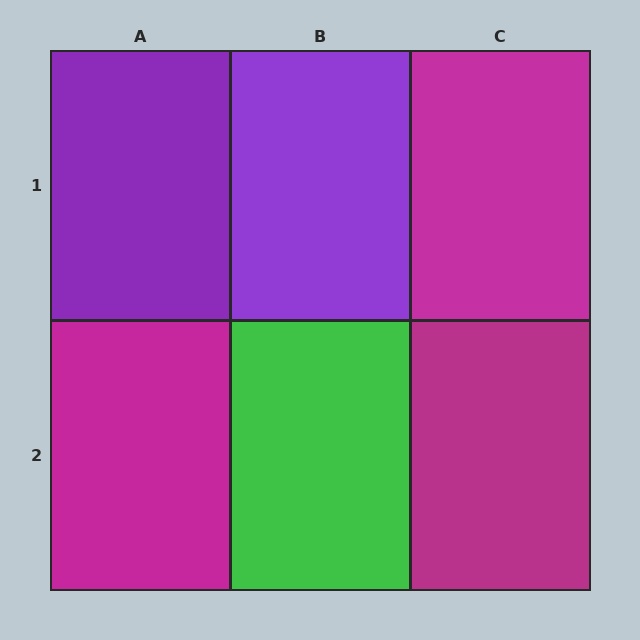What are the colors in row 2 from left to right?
Magenta, green, magenta.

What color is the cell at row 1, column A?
Purple.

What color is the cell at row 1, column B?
Purple.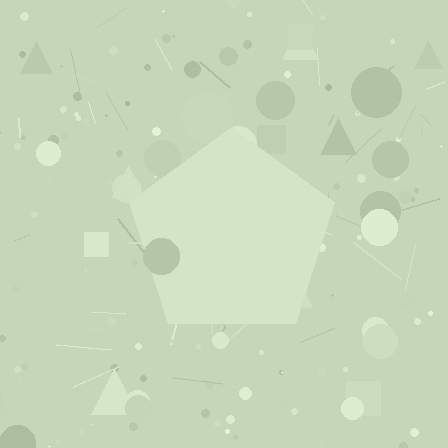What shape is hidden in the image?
A pentagon is hidden in the image.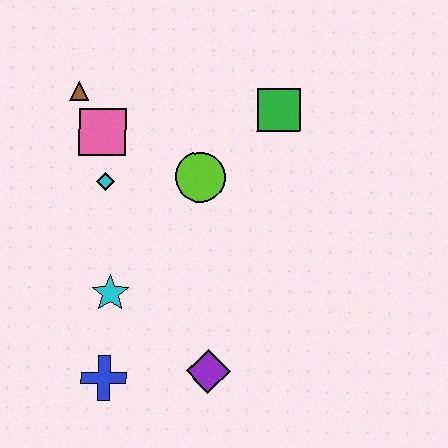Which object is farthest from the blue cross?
The green square is farthest from the blue cross.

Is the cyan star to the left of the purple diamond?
Yes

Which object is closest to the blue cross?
The cyan star is closest to the blue cross.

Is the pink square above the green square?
No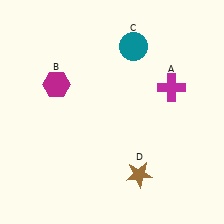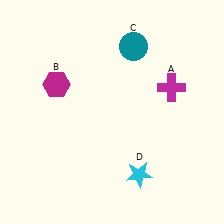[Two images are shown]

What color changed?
The star (D) changed from brown in Image 1 to cyan in Image 2.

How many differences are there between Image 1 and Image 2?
There is 1 difference between the two images.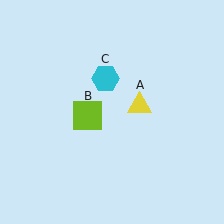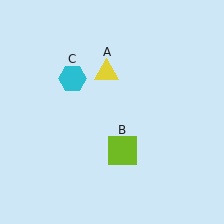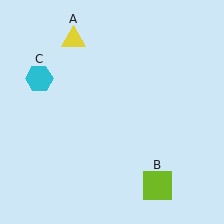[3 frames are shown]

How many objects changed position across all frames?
3 objects changed position: yellow triangle (object A), lime square (object B), cyan hexagon (object C).